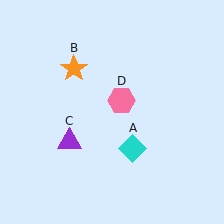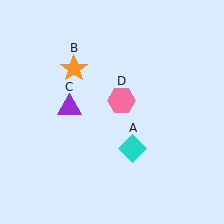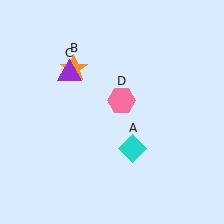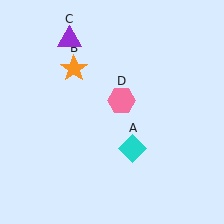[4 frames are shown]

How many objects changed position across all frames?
1 object changed position: purple triangle (object C).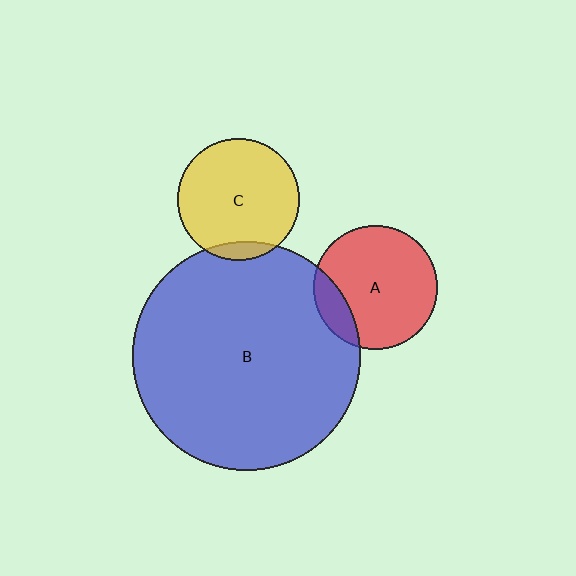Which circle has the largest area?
Circle B (blue).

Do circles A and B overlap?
Yes.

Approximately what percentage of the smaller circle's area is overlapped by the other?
Approximately 15%.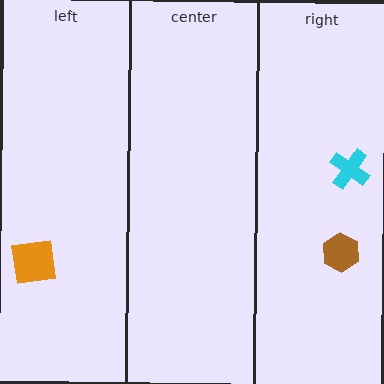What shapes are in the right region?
The brown hexagon, the cyan cross.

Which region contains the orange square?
The left region.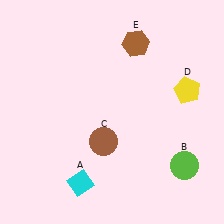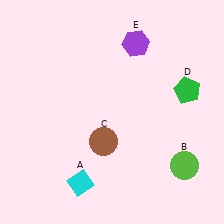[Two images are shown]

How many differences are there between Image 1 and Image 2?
There are 2 differences between the two images.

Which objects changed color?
D changed from yellow to green. E changed from brown to purple.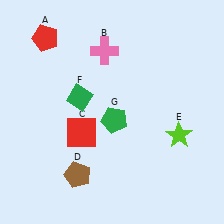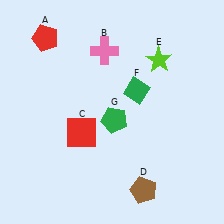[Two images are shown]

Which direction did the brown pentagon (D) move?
The brown pentagon (D) moved right.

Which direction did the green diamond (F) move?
The green diamond (F) moved right.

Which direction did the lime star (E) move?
The lime star (E) moved up.